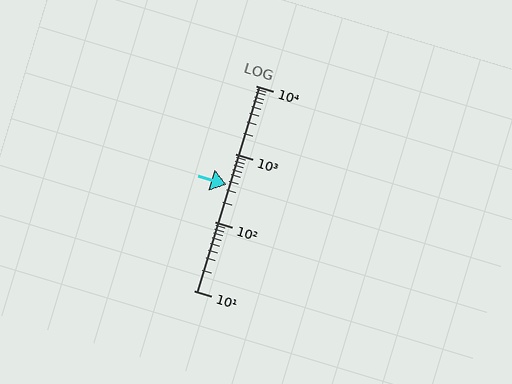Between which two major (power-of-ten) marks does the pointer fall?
The pointer is between 100 and 1000.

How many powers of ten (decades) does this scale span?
The scale spans 3 decades, from 10 to 10000.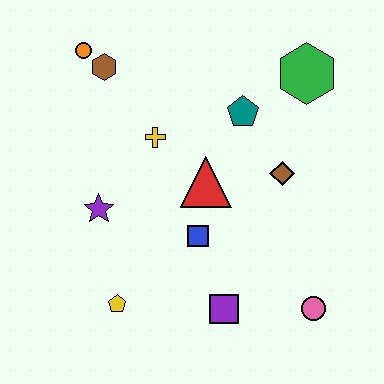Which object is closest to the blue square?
The red triangle is closest to the blue square.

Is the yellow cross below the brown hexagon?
Yes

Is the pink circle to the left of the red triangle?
No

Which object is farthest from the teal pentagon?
The yellow pentagon is farthest from the teal pentagon.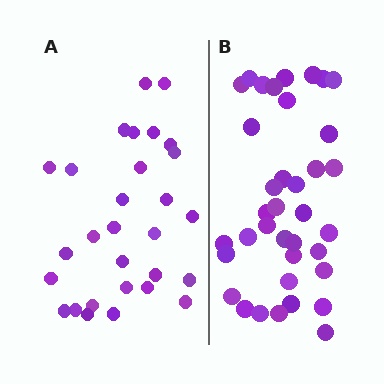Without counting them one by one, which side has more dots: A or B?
Region B (the right region) has more dots.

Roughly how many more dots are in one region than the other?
Region B has roughly 8 or so more dots than region A.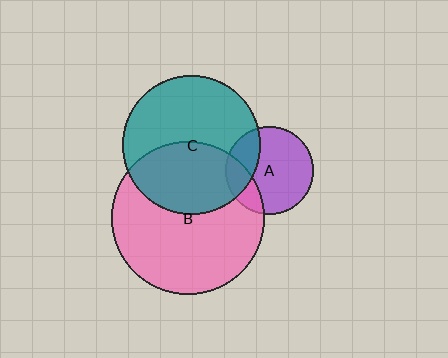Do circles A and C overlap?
Yes.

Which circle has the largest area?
Circle B (pink).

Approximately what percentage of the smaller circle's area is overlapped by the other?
Approximately 25%.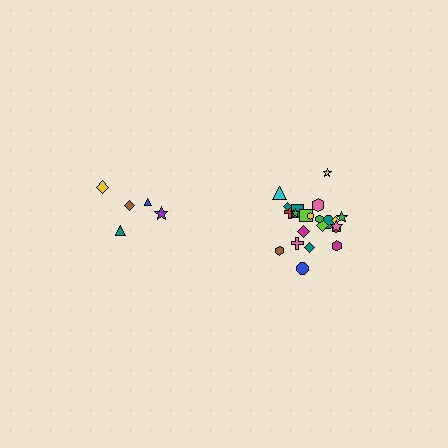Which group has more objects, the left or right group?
The right group.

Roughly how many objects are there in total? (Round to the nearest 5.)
Roughly 25 objects in total.